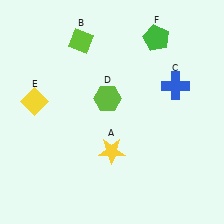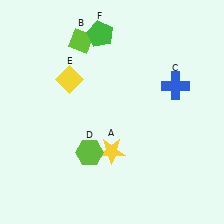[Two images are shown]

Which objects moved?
The objects that moved are: the lime hexagon (D), the yellow diamond (E), the green pentagon (F).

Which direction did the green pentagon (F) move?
The green pentagon (F) moved left.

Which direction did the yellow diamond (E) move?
The yellow diamond (E) moved right.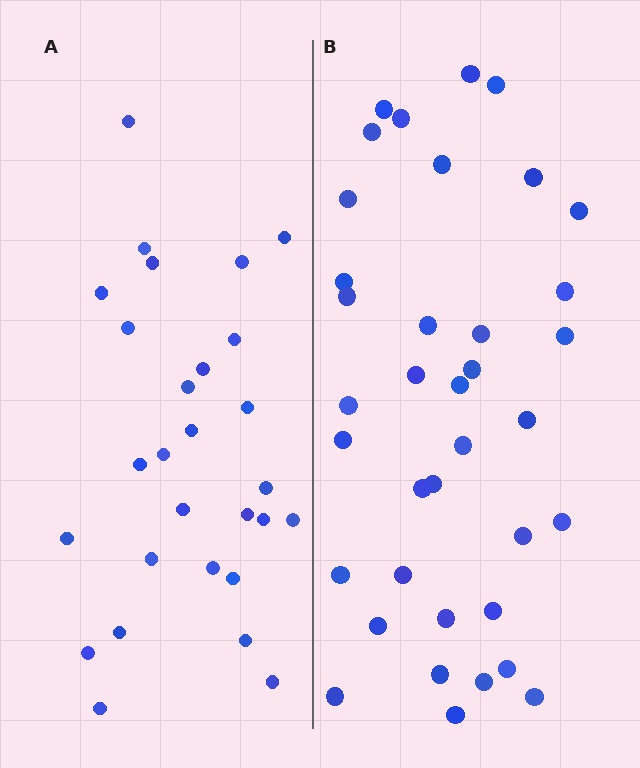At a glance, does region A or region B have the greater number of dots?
Region B (the right region) has more dots.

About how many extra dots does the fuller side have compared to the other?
Region B has roughly 8 or so more dots than region A.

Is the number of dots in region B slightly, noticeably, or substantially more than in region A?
Region B has noticeably more, but not dramatically so. The ratio is roughly 1.3 to 1.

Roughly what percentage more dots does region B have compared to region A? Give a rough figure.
About 30% more.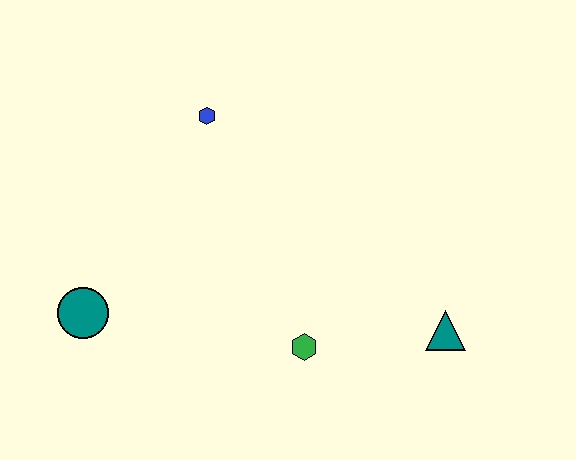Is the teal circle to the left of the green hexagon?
Yes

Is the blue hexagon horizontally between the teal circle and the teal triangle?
Yes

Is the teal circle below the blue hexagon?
Yes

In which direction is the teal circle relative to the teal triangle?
The teal circle is to the left of the teal triangle.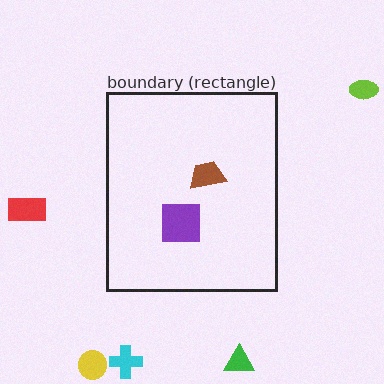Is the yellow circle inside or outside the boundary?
Outside.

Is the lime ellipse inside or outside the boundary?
Outside.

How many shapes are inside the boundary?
2 inside, 5 outside.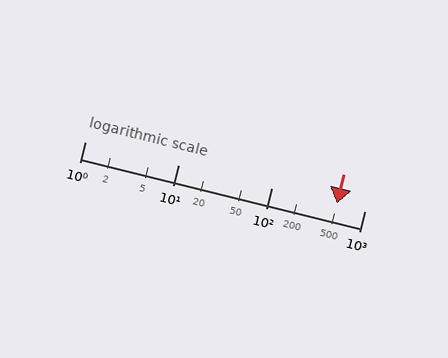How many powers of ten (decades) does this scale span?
The scale spans 3 decades, from 1 to 1000.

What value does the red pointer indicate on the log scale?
The pointer indicates approximately 500.